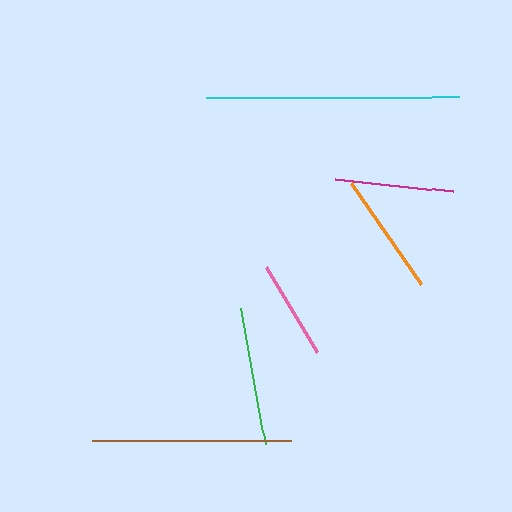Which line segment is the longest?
The cyan line is the longest at approximately 253 pixels.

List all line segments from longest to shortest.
From longest to shortest: cyan, brown, green, orange, magenta, pink.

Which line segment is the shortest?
The pink line is the shortest at approximately 99 pixels.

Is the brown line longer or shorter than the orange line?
The brown line is longer than the orange line.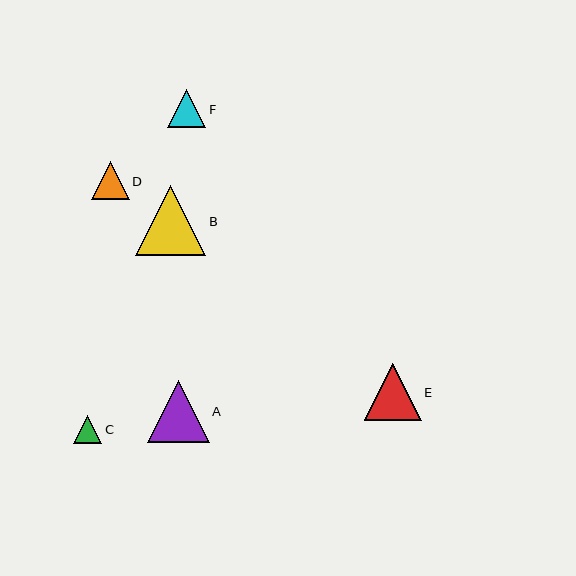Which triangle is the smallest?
Triangle C is the smallest with a size of approximately 28 pixels.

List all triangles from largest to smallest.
From largest to smallest: B, A, E, F, D, C.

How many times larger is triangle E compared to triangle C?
Triangle E is approximately 2.0 times the size of triangle C.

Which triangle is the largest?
Triangle B is the largest with a size of approximately 70 pixels.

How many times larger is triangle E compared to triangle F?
Triangle E is approximately 1.5 times the size of triangle F.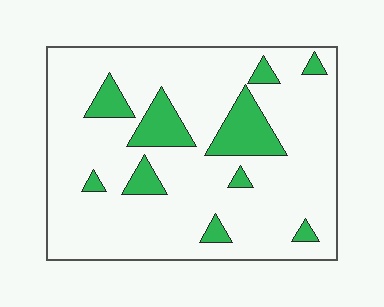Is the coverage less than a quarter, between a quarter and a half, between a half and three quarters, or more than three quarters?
Less than a quarter.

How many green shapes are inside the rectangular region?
10.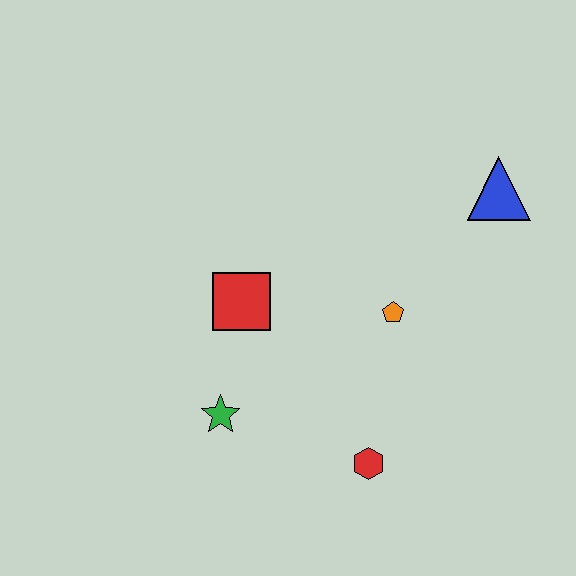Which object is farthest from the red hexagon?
The blue triangle is farthest from the red hexagon.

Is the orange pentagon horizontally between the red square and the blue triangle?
Yes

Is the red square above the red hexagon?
Yes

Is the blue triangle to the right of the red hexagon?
Yes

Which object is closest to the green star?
The red square is closest to the green star.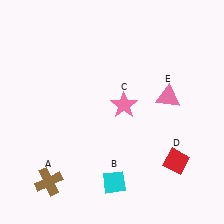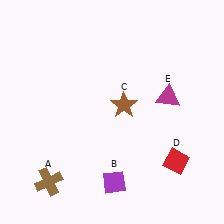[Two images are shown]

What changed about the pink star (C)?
In Image 1, C is pink. In Image 2, it changed to brown.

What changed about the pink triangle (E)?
In Image 1, E is pink. In Image 2, it changed to magenta.